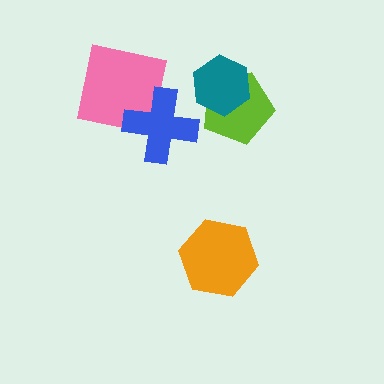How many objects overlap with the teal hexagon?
1 object overlaps with the teal hexagon.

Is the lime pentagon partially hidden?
Yes, it is partially covered by another shape.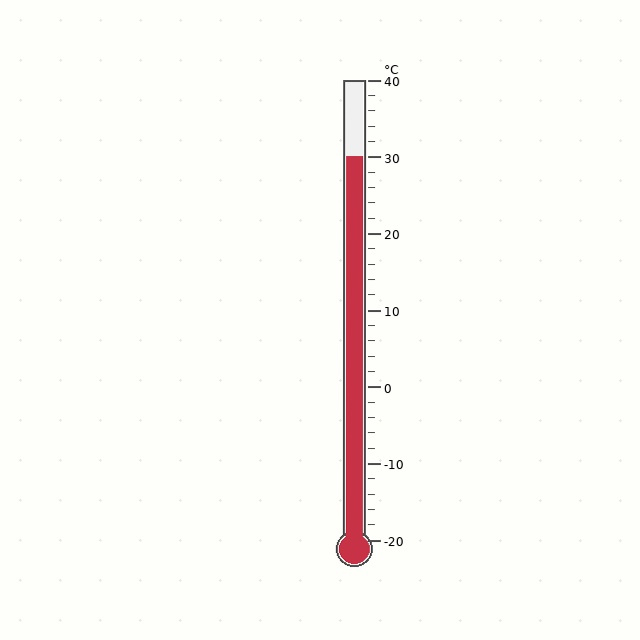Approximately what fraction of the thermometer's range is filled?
The thermometer is filled to approximately 85% of its range.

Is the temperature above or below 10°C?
The temperature is above 10°C.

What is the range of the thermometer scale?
The thermometer scale ranges from -20°C to 40°C.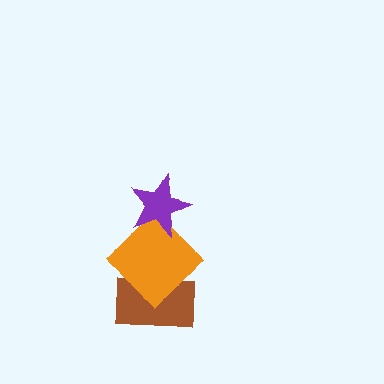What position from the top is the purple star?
The purple star is 1st from the top.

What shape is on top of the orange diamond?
The purple star is on top of the orange diamond.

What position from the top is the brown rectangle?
The brown rectangle is 3rd from the top.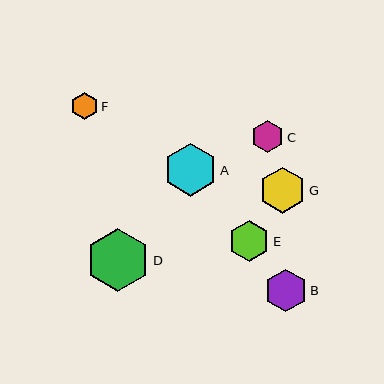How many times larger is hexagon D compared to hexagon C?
Hexagon D is approximately 2.0 times the size of hexagon C.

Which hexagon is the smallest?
Hexagon F is the smallest with a size of approximately 27 pixels.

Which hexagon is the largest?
Hexagon D is the largest with a size of approximately 64 pixels.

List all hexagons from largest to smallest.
From largest to smallest: D, A, G, B, E, C, F.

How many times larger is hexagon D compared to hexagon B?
Hexagon D is approximately 1.5 times the size of hexagon B.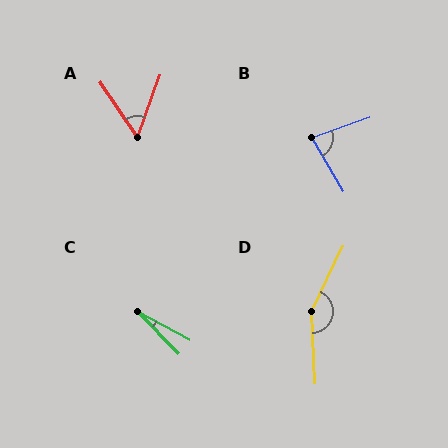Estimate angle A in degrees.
Approximately 54 degrees.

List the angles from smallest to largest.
C (18°), A (54°), B (79°), D (152°).